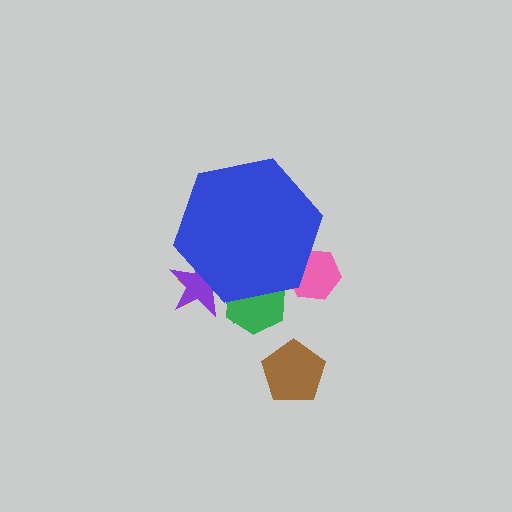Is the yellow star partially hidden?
Yes, the yellow star is partially hidden behind the blue hexagon.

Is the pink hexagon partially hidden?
Yes, the pink hexagon is partially hidden behind the blue hexagon.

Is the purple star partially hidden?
Yes, the purple star is partially hidden behind the blue hexagon.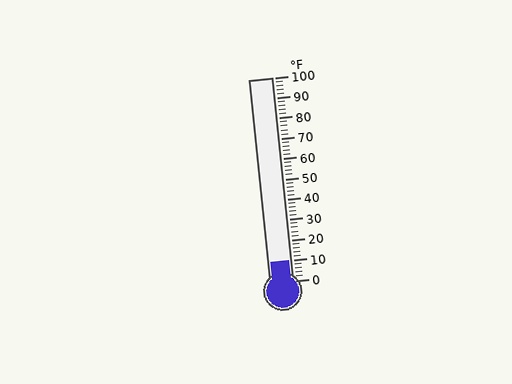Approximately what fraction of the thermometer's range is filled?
The thermometer is filled to approximately 10% of its range.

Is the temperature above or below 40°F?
The temperature is below 40°F.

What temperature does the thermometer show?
The thermometer shows approximately 10°F.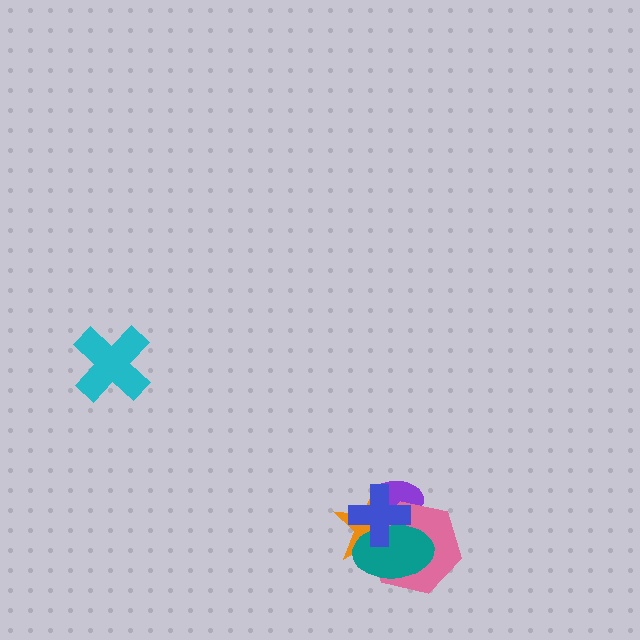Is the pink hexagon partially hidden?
Yes, it is partially covered by another shape.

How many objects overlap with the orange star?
4 objects overlap with the orange star.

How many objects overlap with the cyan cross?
0 objects overlap with the cyan cross.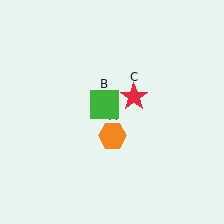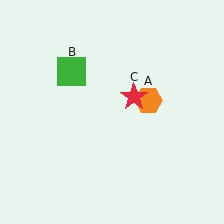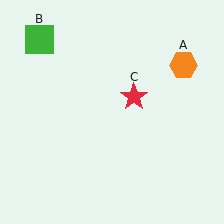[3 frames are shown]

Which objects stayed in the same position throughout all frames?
Red star (object C) remained stationary.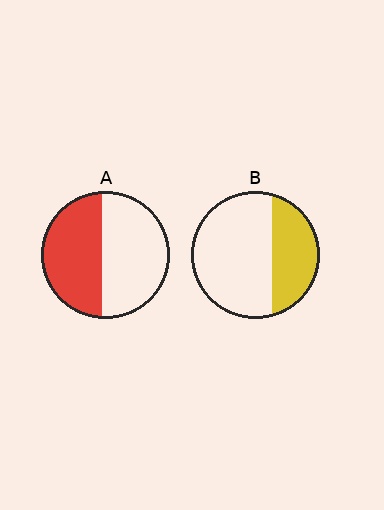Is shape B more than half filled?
No.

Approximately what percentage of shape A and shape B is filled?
A is approximately 45% and B is approximately 35%.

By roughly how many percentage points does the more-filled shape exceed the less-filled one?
By roughly 15 percentage points (A over B).